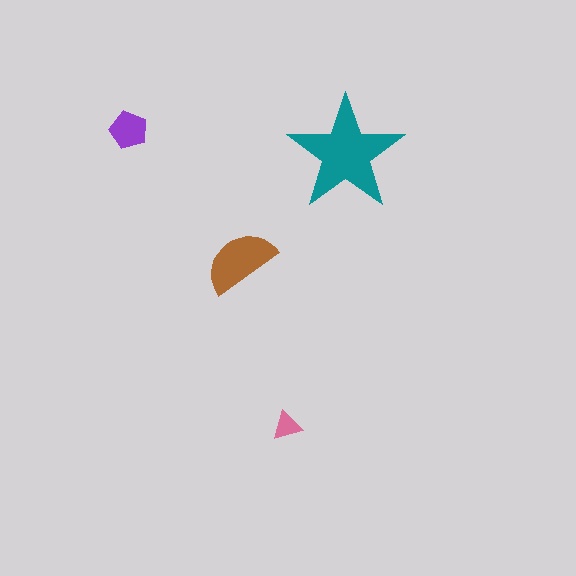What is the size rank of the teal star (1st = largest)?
1st.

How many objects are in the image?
There are 4 objects in the image.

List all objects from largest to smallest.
The teal star, the brown semicircle, the purple pentagon, the pink triangle.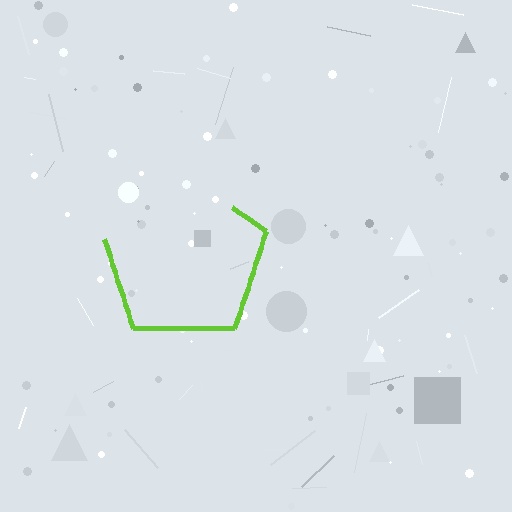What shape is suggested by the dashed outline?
The dashed outline suggests a pentagon.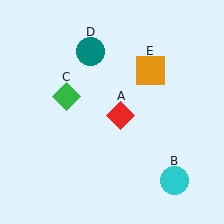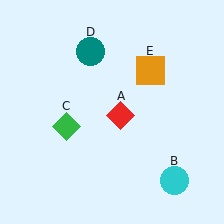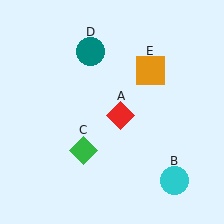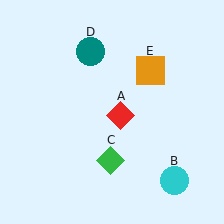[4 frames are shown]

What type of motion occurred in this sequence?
The green diamond (object C) rotated counterclockwise around the center of the scene.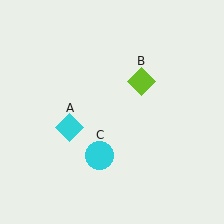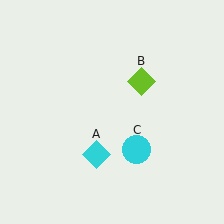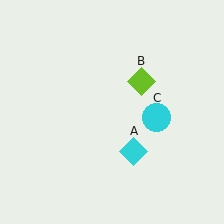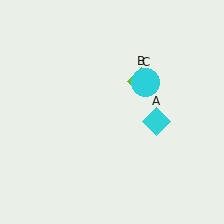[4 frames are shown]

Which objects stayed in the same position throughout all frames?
Lime diamond (object B) remained stationary.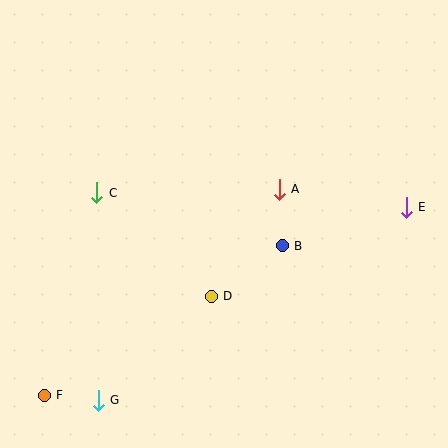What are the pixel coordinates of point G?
Point G is at (98, 400).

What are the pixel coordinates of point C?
Point C is at (97, 193).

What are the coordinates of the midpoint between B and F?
The midpoint between B and F is at (163, 321).